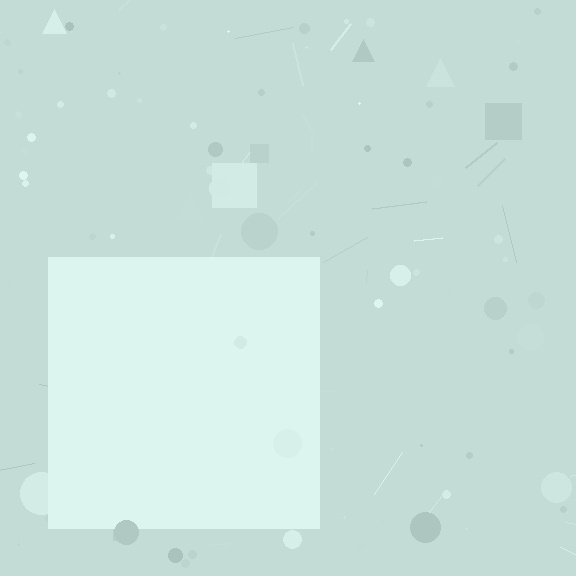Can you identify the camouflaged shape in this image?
The camouflaged shape is a square.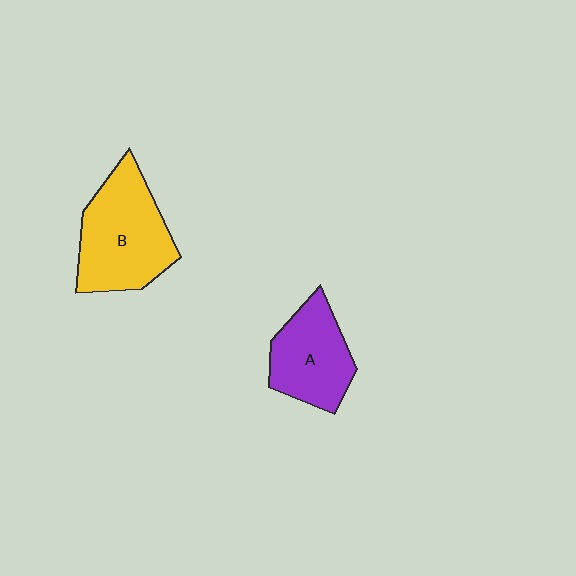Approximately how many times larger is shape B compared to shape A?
Approximately 1.4 times.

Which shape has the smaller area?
Shape A (purple).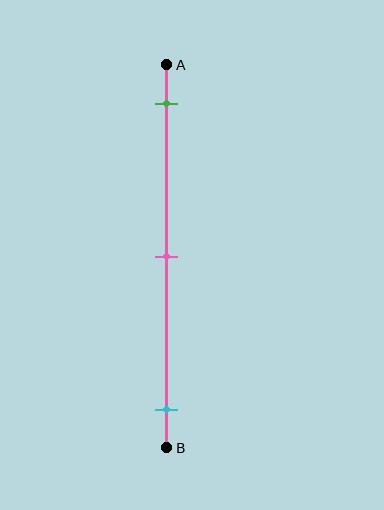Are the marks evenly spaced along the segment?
Yes, the marks are approximately evenly spaced.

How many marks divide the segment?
There are 3 marks dividing the segment.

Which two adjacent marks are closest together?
The green and pink marks are the closest adjacent pair.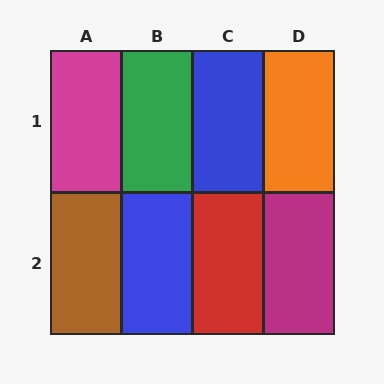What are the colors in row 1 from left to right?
Magenta, green, blue, orange.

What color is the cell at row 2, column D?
Magenta.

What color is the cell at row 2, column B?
Blue.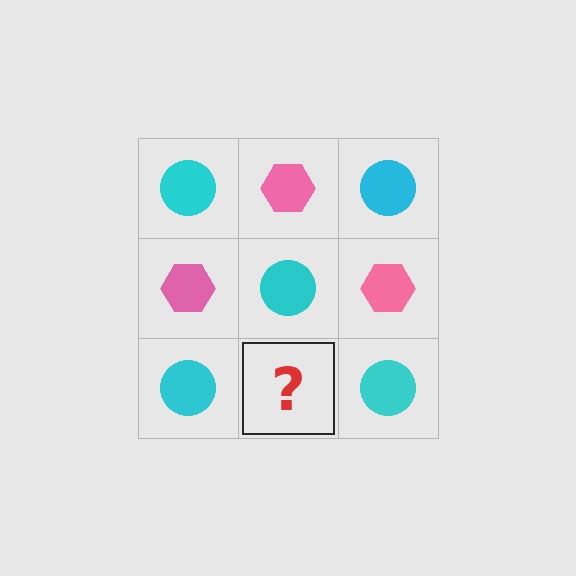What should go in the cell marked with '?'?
The missing cell should contain a pink hexagon.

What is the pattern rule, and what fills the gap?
The rule is that it alternates cyan circle and pink hexagon in a checkerboard pattern. The gap should be filled with a pink hexagon.